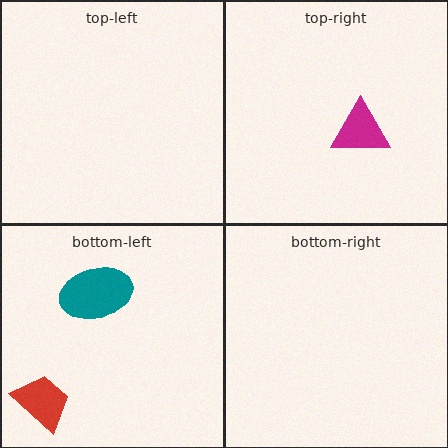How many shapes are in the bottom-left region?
2.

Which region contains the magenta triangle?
The top-right region.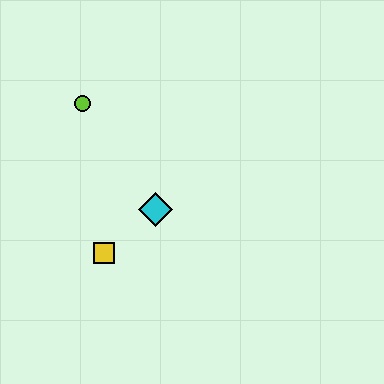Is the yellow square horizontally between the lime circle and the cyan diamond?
Yes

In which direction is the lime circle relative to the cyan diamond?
The lime circle is above the cyan diamond.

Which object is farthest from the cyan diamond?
The lime circle is farthest from the cyan diamond.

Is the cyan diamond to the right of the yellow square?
Yes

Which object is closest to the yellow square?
The cyan diamond is closest to the yellow square.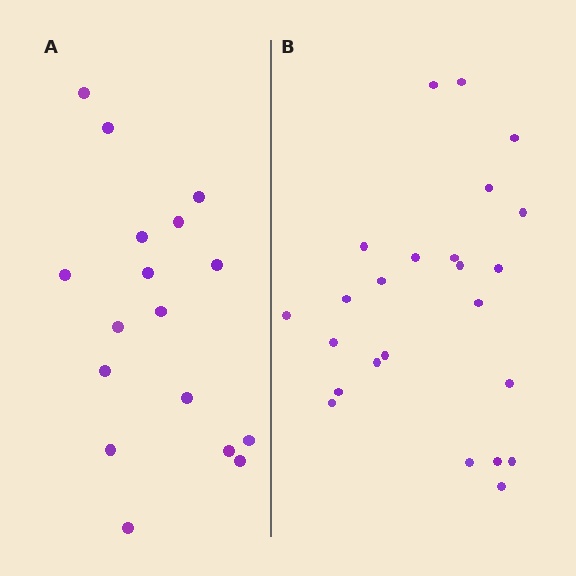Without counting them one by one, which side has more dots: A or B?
Region B (the right region) has more dots.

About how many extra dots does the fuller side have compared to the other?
Region B has roughly 8 or so more dots than region A.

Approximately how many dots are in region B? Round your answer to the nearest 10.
About 20 dots. (The exact count is 24, which rounds to 20.)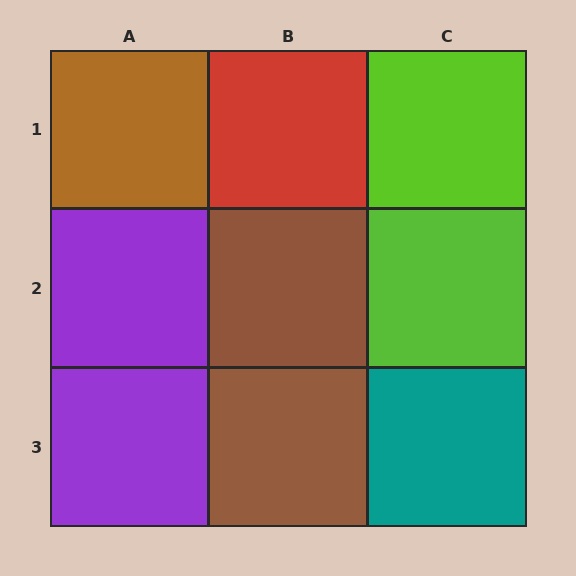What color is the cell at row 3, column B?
Brown.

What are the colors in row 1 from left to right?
Brown, red, lime.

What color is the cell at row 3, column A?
Purple.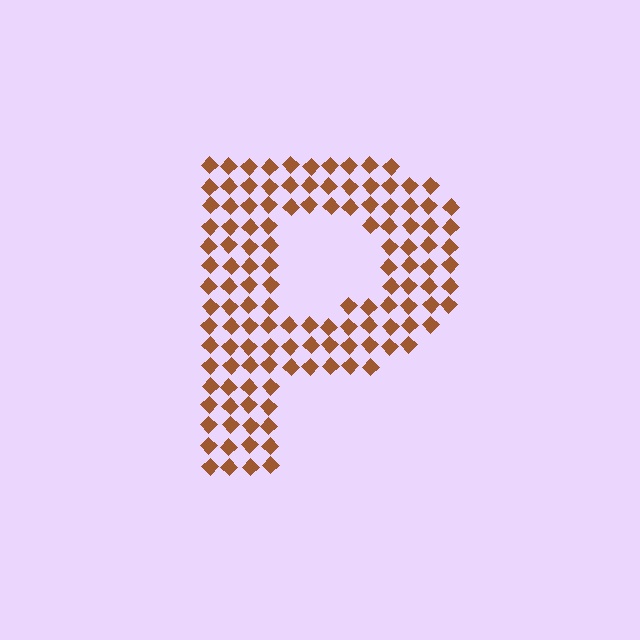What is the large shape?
The large shape is the letter P.